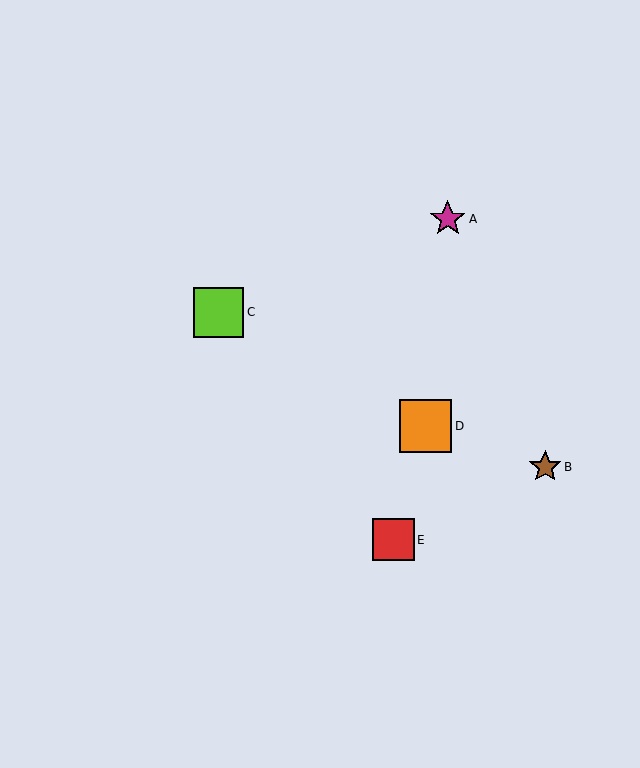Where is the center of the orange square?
The center of the orange square is at (425, 426).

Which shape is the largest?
The orange square (labeled D) is the largest.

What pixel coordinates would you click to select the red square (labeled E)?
Click at (393, 540) to select the red square E.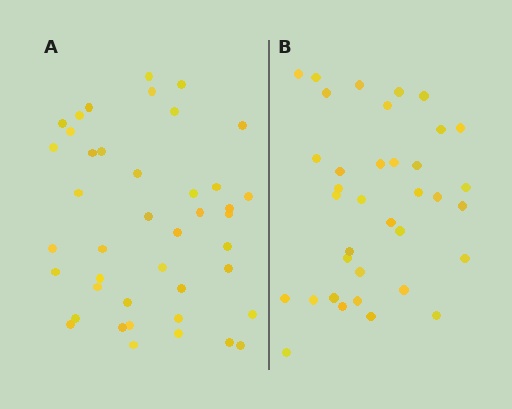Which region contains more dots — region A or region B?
Region A (the left region) has more dots.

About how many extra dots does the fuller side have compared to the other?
Region A has about 6 more dots than region B.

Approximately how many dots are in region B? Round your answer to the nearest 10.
About 40 dots. (The exact count is 36, which rounds to 40.)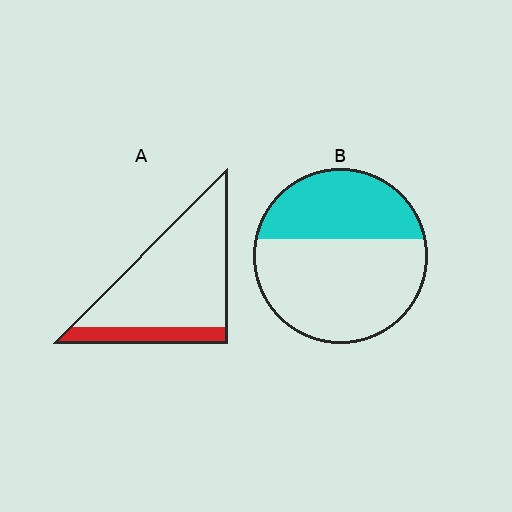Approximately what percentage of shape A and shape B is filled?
A is approximately 20% and B is approximately 40%.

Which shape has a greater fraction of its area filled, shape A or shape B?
Shape B.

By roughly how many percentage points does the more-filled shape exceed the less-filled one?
By roughly 20 percentage points (B over A).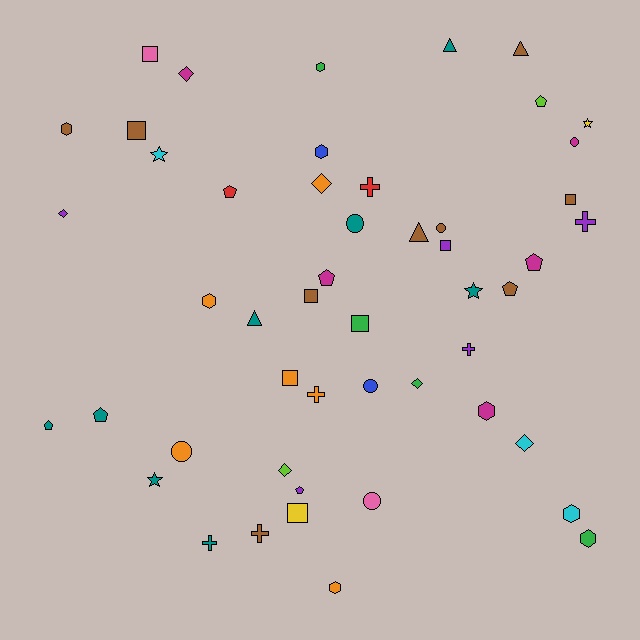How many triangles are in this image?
There are 4 triangles.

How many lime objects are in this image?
There are 2 lime objects.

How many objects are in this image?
There are 50 objects.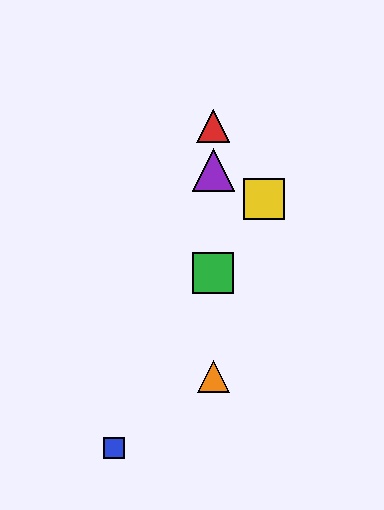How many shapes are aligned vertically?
4 shapes (the red triangle, the green square, the purple triangle, the orange triangle) are aligned vertically.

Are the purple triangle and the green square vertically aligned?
Yes, both are at x≈213.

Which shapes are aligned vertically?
The red triangle, the green square, the purple triangle, the orange triangle are aligned vertically.